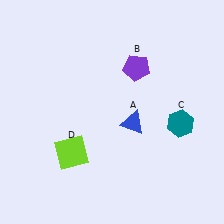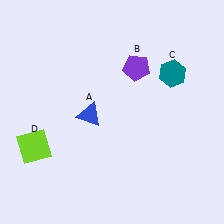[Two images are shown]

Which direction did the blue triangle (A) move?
The blue triangle (A) moved left.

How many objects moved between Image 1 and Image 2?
3 objects moved between the two images.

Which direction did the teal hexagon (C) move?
The teal hexagon (C) moved up.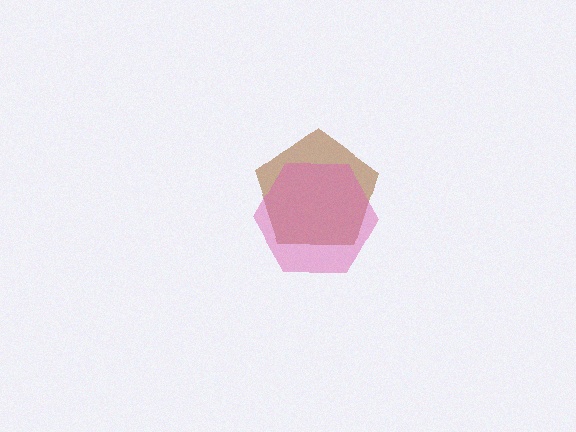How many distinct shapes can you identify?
There are 2 distinct shapes: a brown pentagon, a pink hexagon.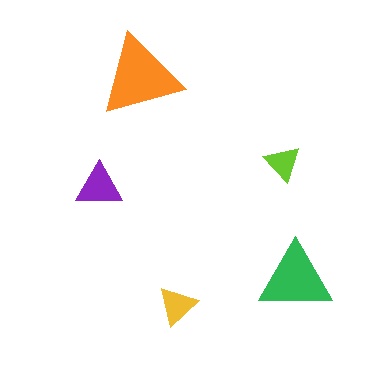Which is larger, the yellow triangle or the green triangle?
The green one.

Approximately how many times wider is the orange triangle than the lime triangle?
About 2.5 times wider.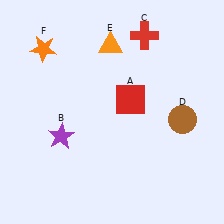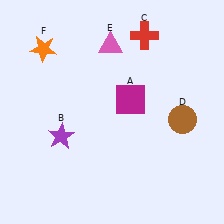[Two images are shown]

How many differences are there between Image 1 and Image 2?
There are 2 differences between the two images.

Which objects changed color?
A changed from red to magenta. E changed from orange to pink.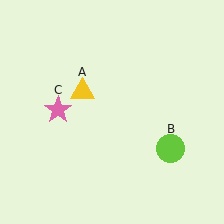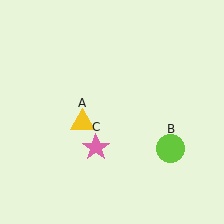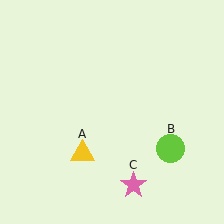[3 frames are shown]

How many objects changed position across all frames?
2 objects changed position: yellow triangle (object A), pink star (object C).